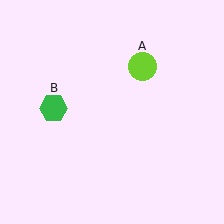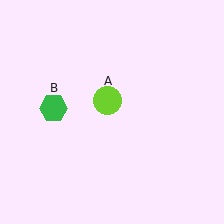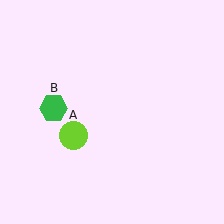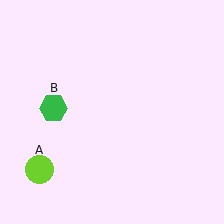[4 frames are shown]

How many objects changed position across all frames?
1 object changed position: lime circle (object A).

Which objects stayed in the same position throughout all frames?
Green hexagon (object B) remained stationary.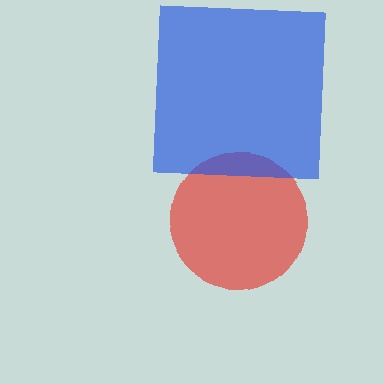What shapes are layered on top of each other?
The layered shapes are: a red circle, a blue square.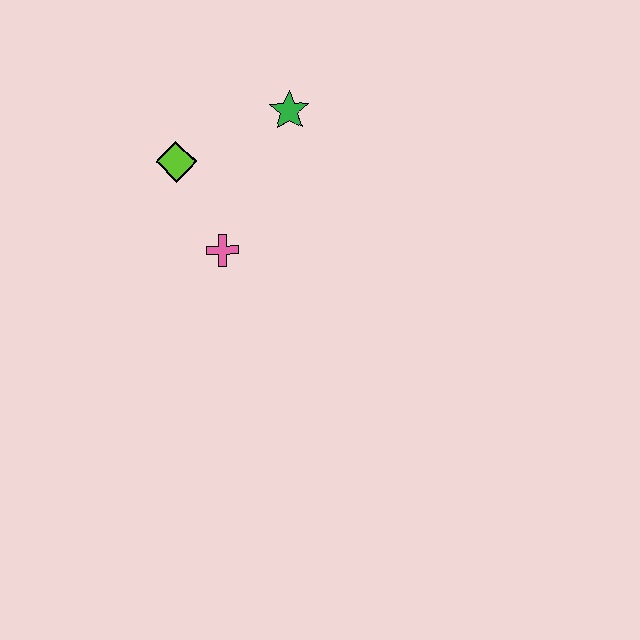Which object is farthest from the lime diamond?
The green star is farthest from the lime diamond.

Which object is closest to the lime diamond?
The pink cross is closest to the lime diamond.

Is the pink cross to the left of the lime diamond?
No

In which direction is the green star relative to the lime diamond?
The green star is to the right of the lime diamond.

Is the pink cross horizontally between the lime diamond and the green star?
Yes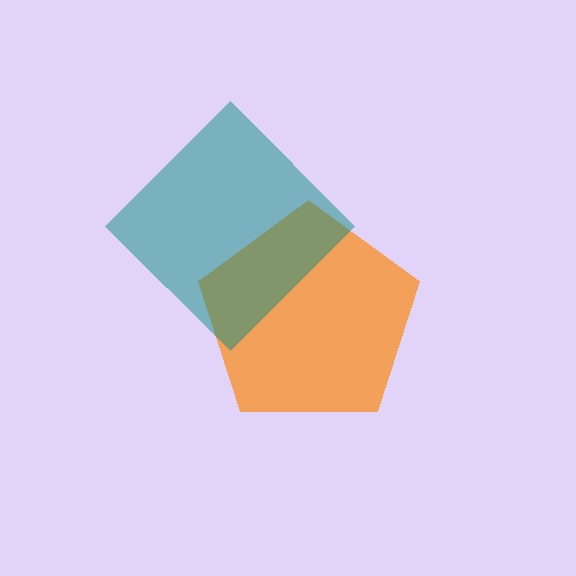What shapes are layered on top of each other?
The layered shapes are: an orange pentagon, a teal diamond.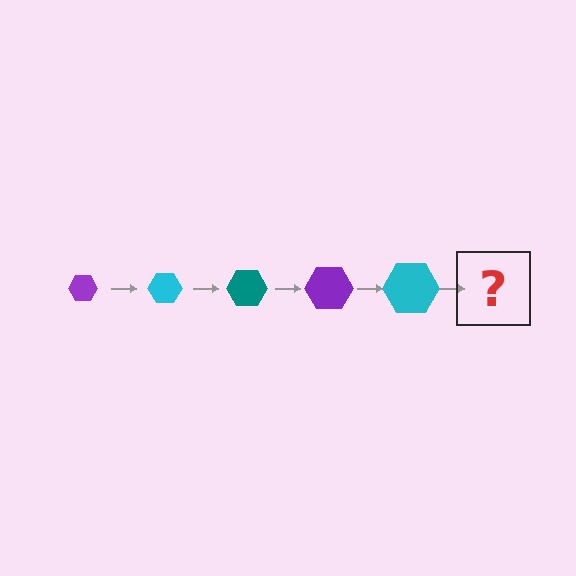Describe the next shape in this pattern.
It should be a teal hexagon, larger than the previous one.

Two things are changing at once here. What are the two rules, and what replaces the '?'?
The two rules are that the hexagon grows larger each step and the color cycles through purple, cyan, and teal. The '?' should be a teal hexagon, larger than the previous one.